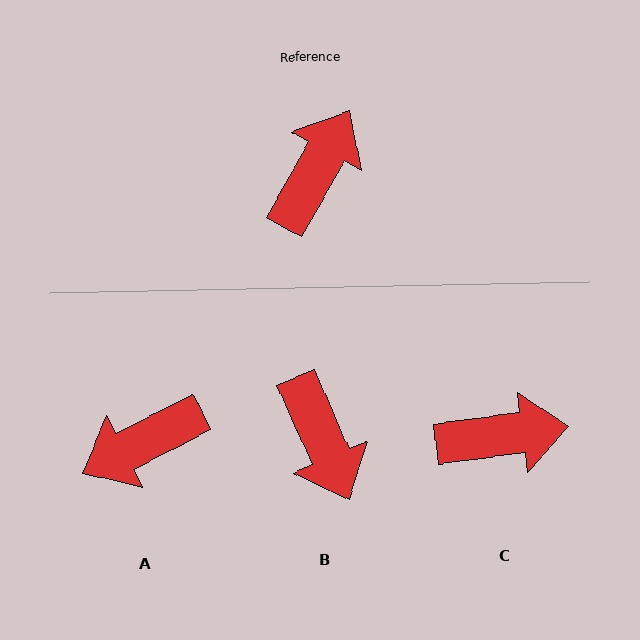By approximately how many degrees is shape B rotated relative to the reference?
Approximately 127 degrees clockwise.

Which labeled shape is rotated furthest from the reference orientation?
A, about 146 degrees away.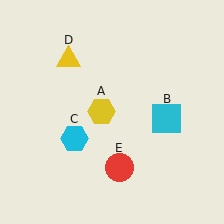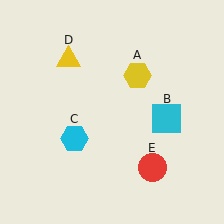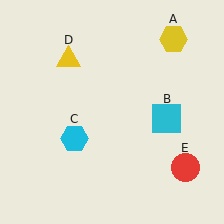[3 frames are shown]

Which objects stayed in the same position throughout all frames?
Cyan square (object B) and cyan hexagon (object C) and yellow triangle (object D) remained stationary.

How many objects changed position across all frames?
2 objects changed position: yellow hexagon (object A), red circle (object E).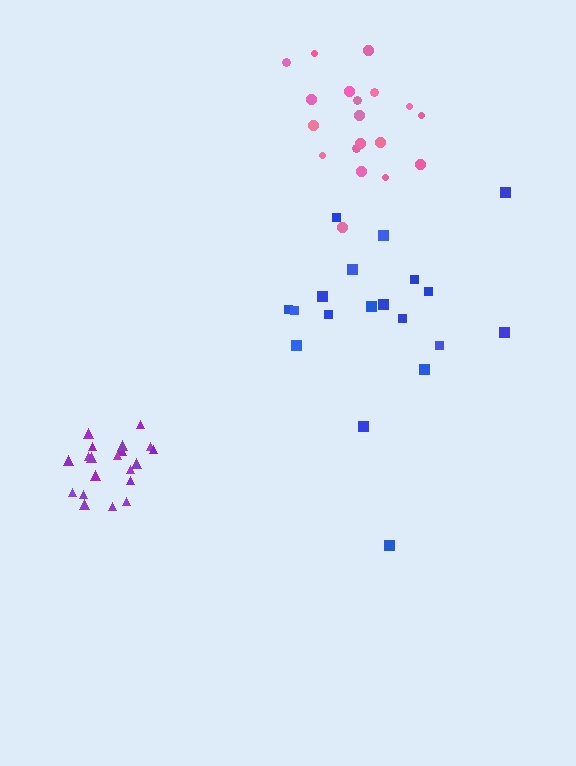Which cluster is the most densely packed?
Purple.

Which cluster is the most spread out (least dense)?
Blue.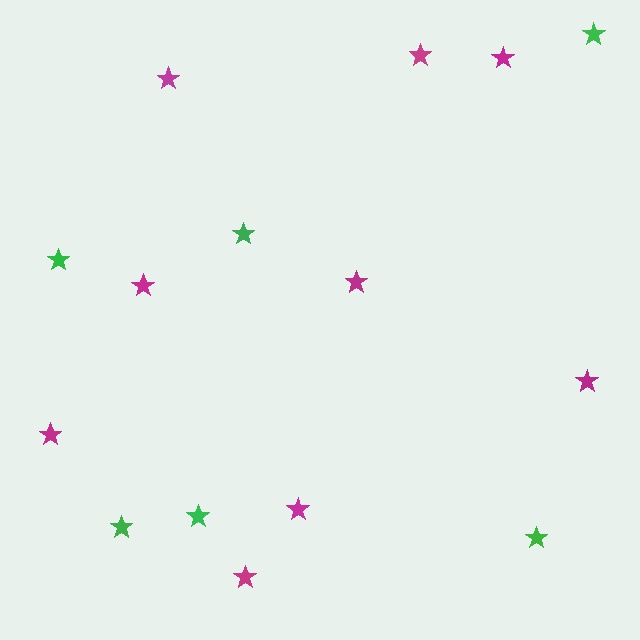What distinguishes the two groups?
There are 2 groups: one group of green stars (6) and one group of magenta stars (9).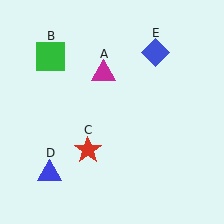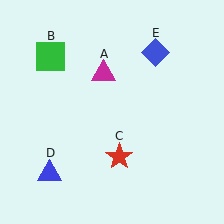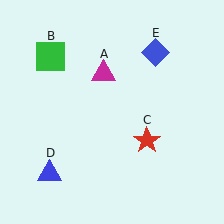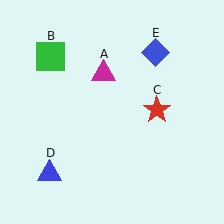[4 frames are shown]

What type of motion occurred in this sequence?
The red star (object C) rotated counterclockwise around the center of the scene.